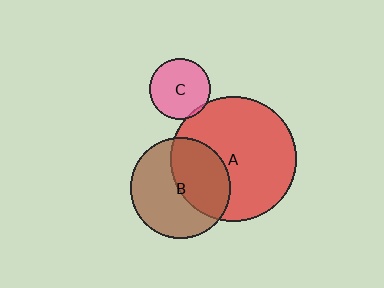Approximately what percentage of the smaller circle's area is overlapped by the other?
Approximately 5%.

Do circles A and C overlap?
Yes.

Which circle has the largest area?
Circle A (red).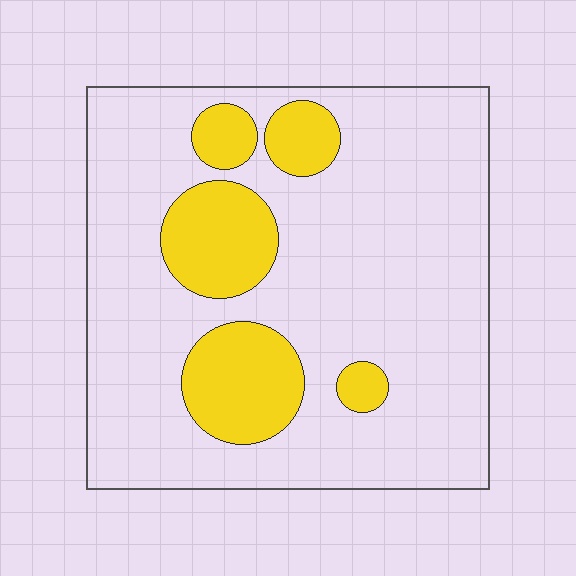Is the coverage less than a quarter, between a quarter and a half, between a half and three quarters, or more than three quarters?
Less than a quarter.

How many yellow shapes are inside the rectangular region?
5.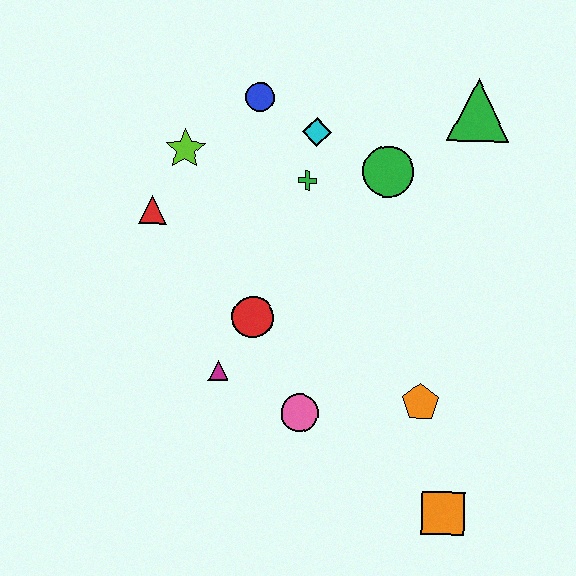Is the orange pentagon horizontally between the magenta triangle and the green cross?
No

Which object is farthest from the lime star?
The orange square is farthest from the lime star.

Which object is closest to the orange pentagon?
The orange square is closest to the orange pentagon.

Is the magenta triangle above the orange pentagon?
Yes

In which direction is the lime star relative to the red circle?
The lime star is above the red circle.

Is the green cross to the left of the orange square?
Yes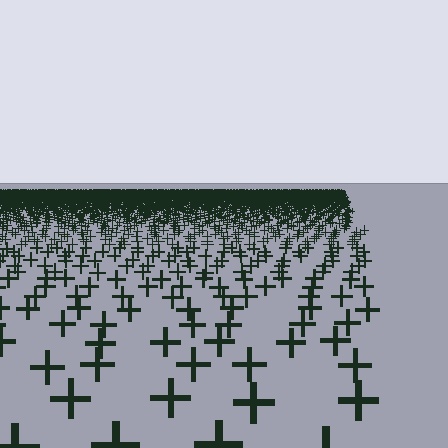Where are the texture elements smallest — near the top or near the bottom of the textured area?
Near the top.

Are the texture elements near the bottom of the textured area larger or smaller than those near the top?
Larger. Near the bottom, elements are closer to the viewer and appear at a bigger on-screen size.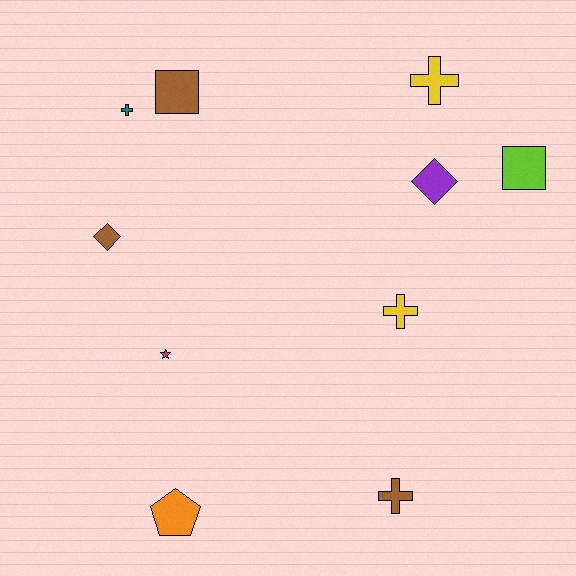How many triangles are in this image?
There are no triangles.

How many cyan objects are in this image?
There are no cyan objects.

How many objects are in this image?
There are 10 objects.